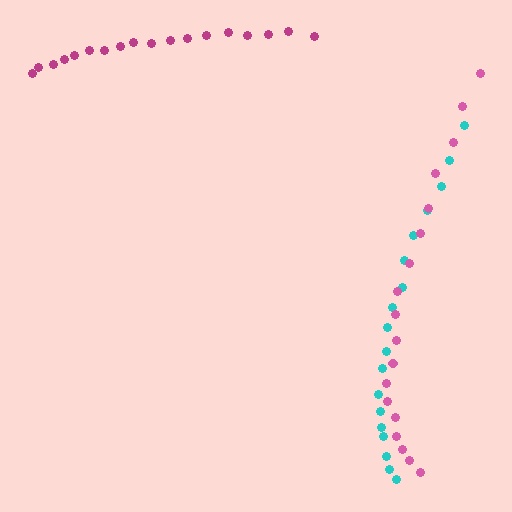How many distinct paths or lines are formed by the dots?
There are 3 distinct paths.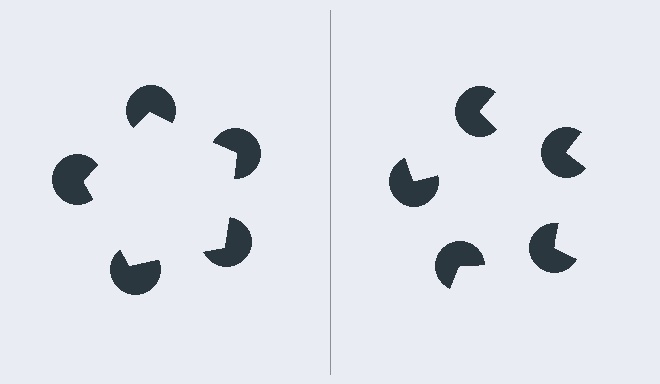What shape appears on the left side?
An illusory pentagon.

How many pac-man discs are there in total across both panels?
10 — 5 on each side.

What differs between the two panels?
The pac-man discs are positioned identically on both sides; only the wedge orientations differ. On the left they align to a pentagon; on the right they are misaligned.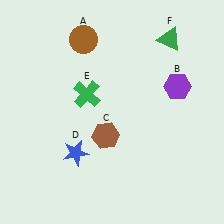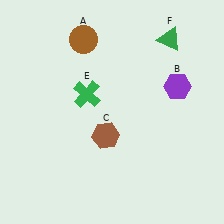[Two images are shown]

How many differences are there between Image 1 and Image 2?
There is 1 difference between the two images.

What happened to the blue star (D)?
The blue star (D) was removed in Image 2. It was in the bottom-left area of Image 1.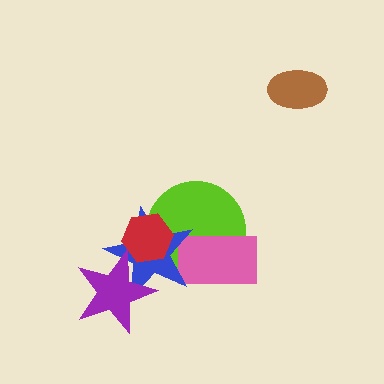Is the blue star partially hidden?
Yes, it is partially covered by another shape.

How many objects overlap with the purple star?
2 objects overlap with the purple star.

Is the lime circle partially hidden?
Yes, it is partially covered by another shape.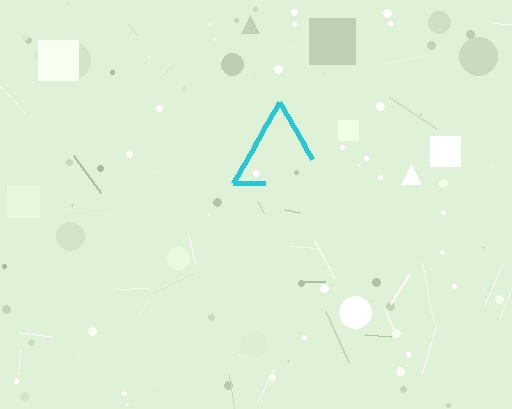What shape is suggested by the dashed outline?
The dashed outline suggests a triangle.